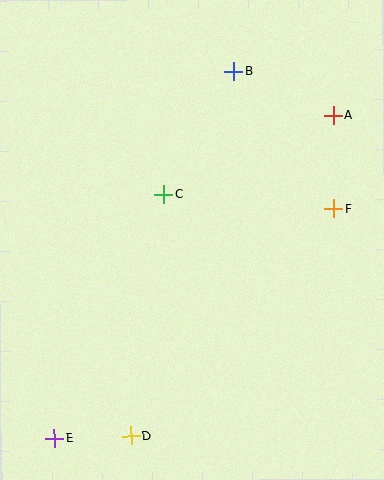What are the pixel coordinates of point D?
Point D is at (131, 436).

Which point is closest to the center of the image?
Point C at (163, 195) is closest to the center.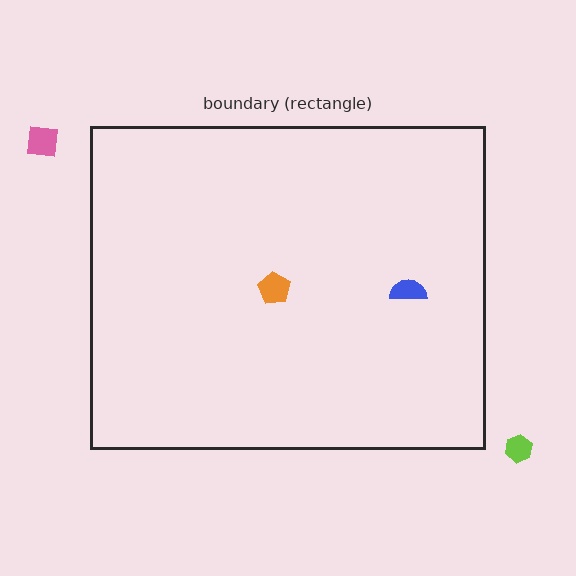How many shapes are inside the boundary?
2 inside, 2 outside.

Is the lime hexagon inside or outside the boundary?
Outside.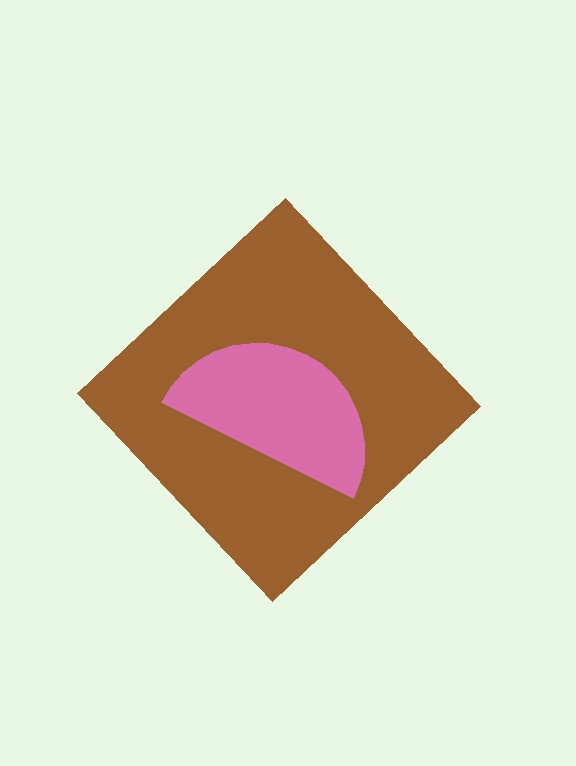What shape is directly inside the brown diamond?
The pink semicircle.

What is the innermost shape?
The pink semicircle.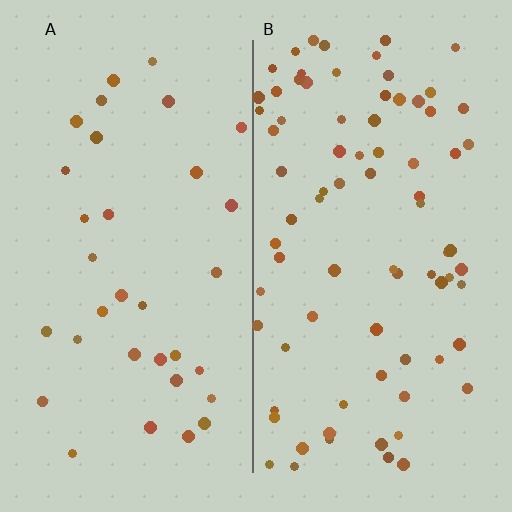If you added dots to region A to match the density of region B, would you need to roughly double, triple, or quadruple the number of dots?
Approximately double.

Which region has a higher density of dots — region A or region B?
B (the right).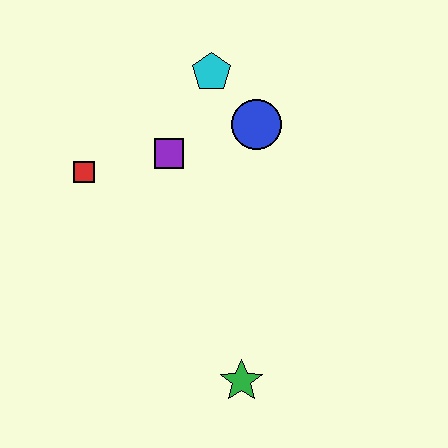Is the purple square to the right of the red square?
Yes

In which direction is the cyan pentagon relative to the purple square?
The cyan pentagon is above the purple square.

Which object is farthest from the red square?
The green star is farthest from the red square.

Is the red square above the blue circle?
No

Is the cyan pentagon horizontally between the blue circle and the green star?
No